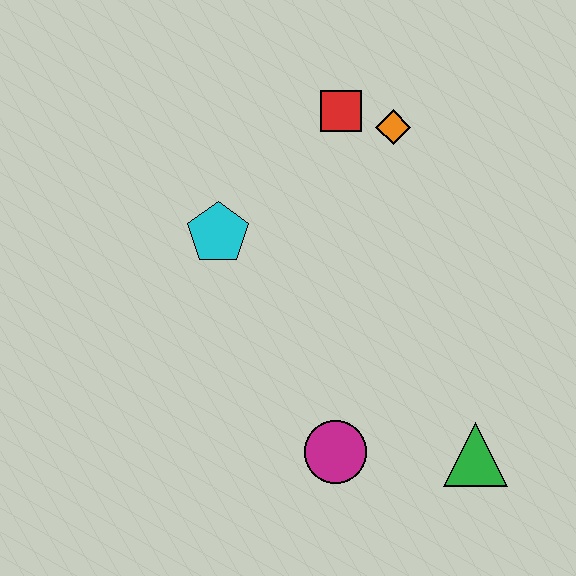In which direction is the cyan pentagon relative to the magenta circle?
The cyan pentagon is above the magenta circle.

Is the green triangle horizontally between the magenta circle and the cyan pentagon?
No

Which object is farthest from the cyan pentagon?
The green triangle is farthest from the cyan pentagon.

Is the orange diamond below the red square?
Yes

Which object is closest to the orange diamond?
The red square is closest to the orange diamond.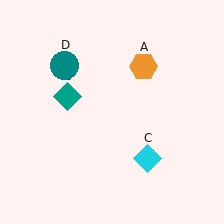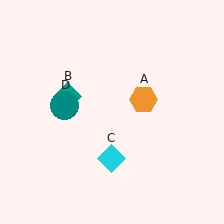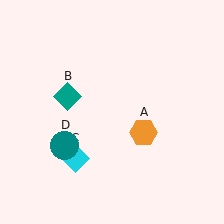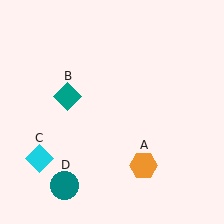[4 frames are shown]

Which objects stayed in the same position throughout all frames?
Teal diamond (object B) remained stationary.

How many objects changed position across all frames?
3 objects changed position: orange hexagon (object A), cyan diamond (object C), teal circle (object D).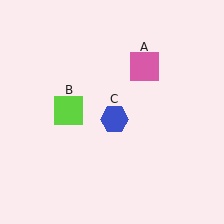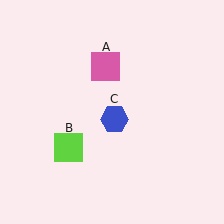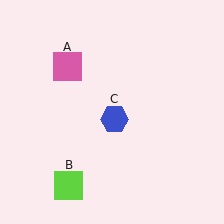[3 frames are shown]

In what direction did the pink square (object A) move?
The pink square (object A) moved left.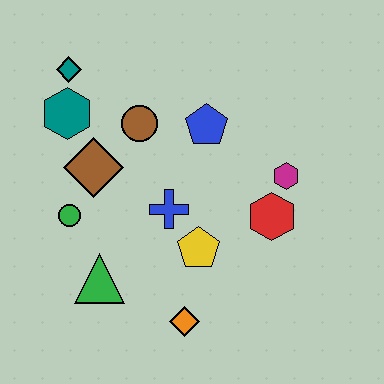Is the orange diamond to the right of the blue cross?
Yes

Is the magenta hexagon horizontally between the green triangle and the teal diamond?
No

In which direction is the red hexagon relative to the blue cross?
The red hexagon is to the right of the blue cross.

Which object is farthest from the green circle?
The magenta hexagon is farthest from the green circle.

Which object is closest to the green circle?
The brown diamond is closest to the green circle.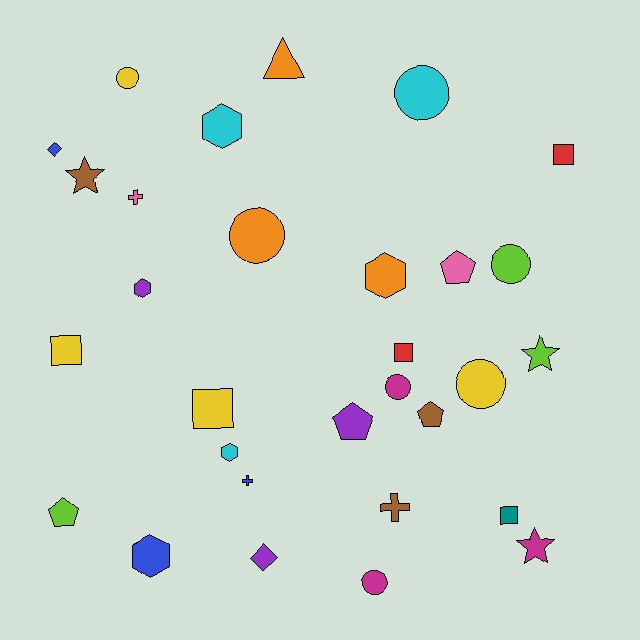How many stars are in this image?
There are 3 stars.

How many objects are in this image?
There are 30 objects.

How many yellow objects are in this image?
There are 4 yellow objects.